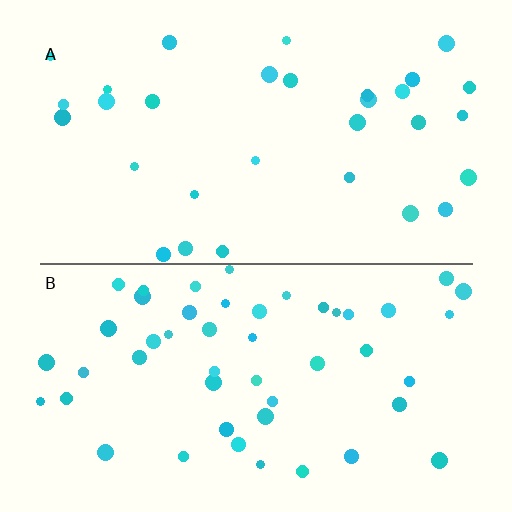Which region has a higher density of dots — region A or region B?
B (the bottom).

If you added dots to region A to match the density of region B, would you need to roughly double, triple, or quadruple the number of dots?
Approximately double.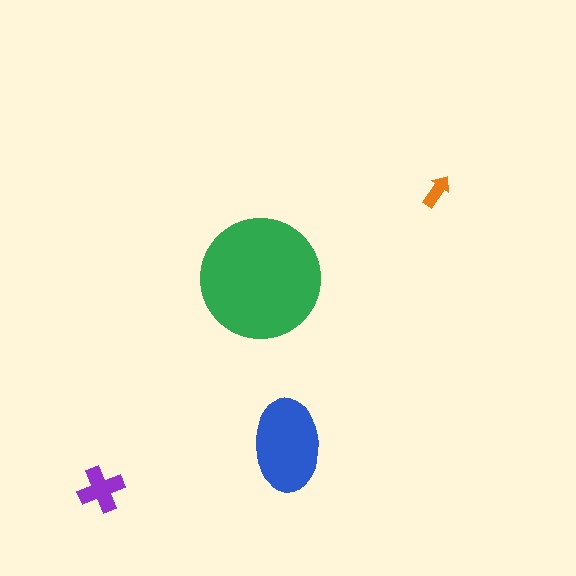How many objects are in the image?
There are 4 objects in the image.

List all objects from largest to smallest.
The green circle, the blue ellipse, the purple cross, the orange arrow.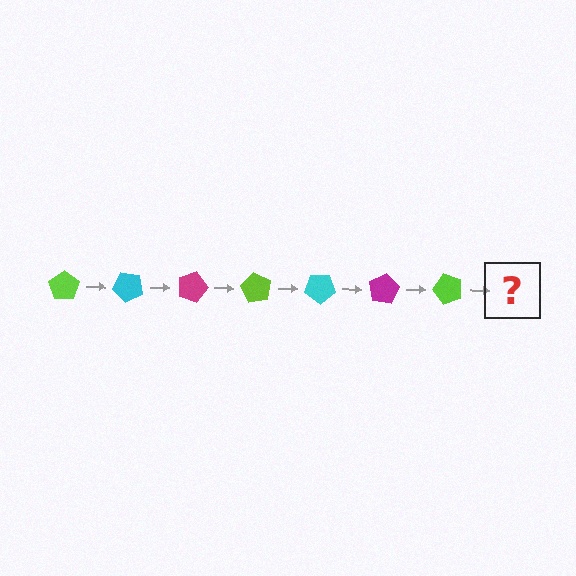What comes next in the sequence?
The next element should be a cyan pentagon, rotated 315 degrees from the start.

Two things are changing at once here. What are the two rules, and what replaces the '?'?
The two rules are that it rotates 45 degrees each step and the color cycles through lime, cyan, and magenta. The '?' should be a cyan pentagon, rotated 315 degrees from the start.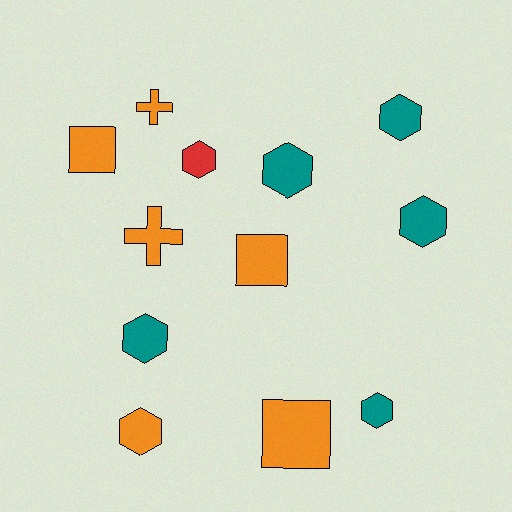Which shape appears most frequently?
Hexagon, with 7 objects.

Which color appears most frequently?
Orange, with 6 objects.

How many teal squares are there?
There are no teal squares.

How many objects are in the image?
There are 12 objects.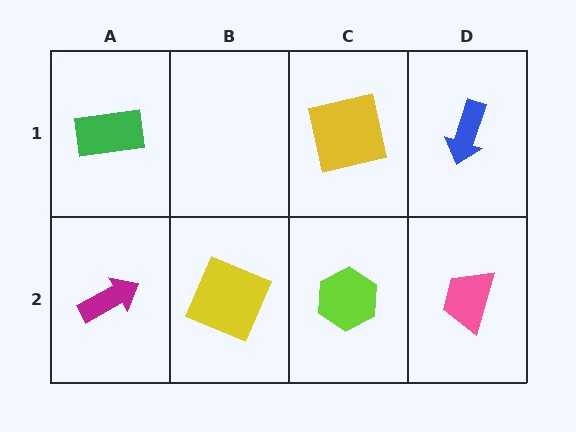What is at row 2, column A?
A magenta arrow.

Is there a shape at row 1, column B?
No, that cell is empty.